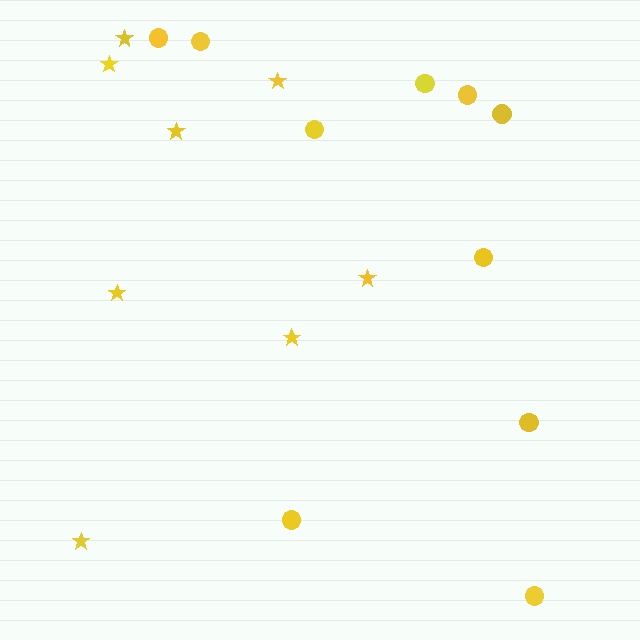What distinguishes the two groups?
There are 2 groups: one group of circles (10) and one group of stars (8).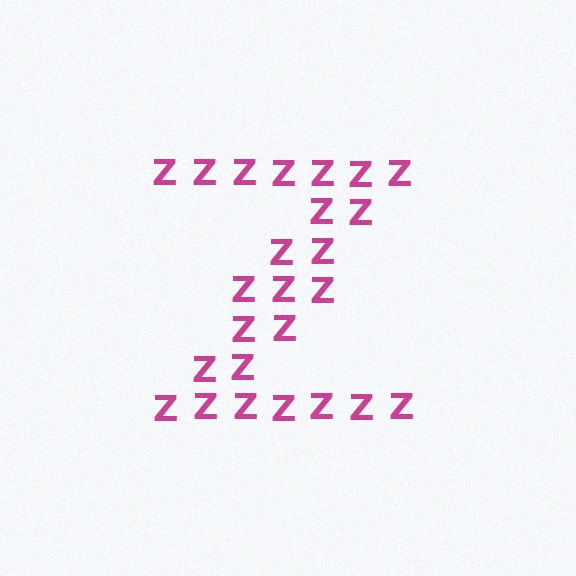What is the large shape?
The large shape is the letter Z.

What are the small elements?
The small elements are letter Z's.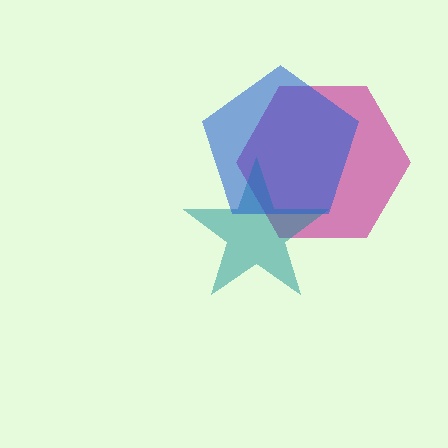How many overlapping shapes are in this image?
There are 3 overlapping shapes in the image.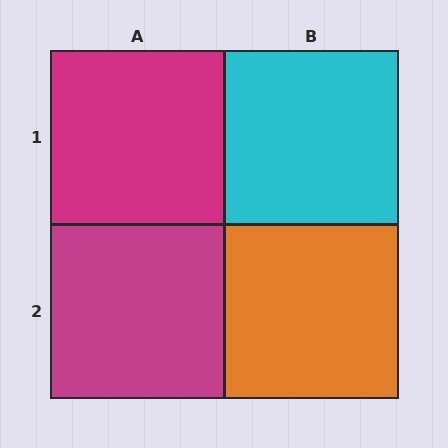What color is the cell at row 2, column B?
Orange.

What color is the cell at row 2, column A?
Magenta.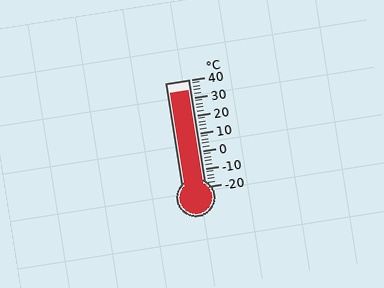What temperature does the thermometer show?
The thermometer shows approximately 34°C.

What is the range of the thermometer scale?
The thermometer scale ranges from -20°C to 40°C.